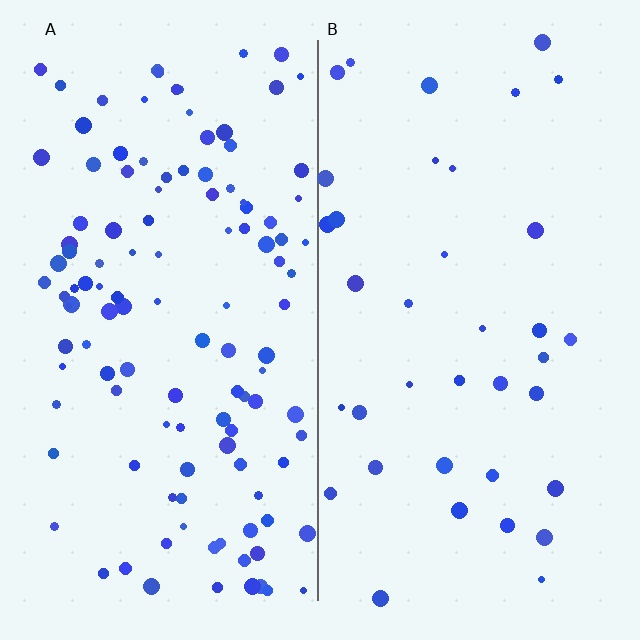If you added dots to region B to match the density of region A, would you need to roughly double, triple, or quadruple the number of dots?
Approximately triple.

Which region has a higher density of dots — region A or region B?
A (the left).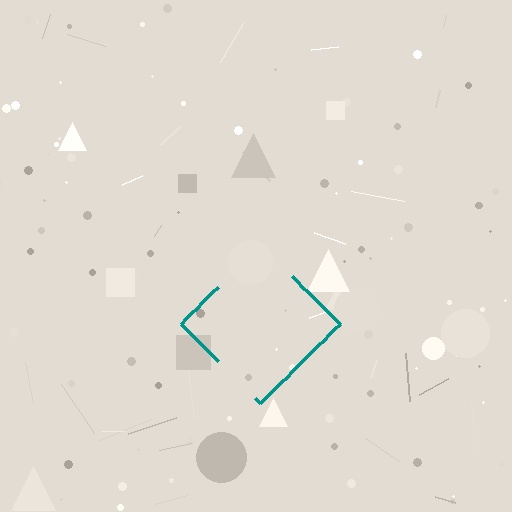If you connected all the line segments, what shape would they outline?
They would outline a diamond.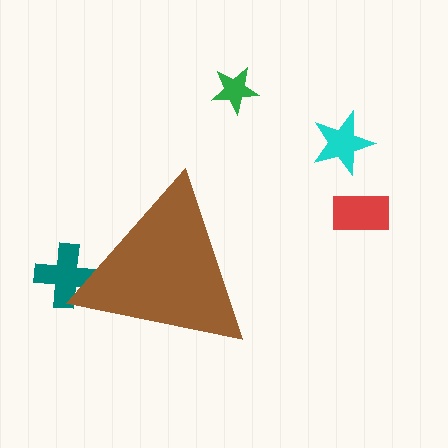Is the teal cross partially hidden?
Yes, the teal cross is partially hidden behind the brown triangle.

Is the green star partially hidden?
No, the green star is fully visible.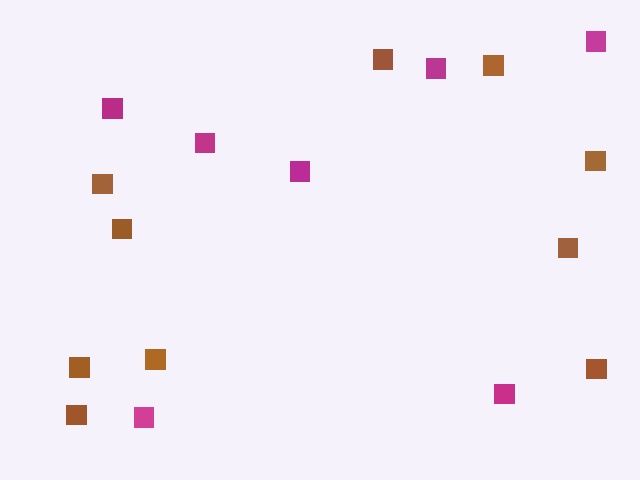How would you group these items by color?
There are 2 groups: one group of brown squares (10) and one group of magenta squares (7).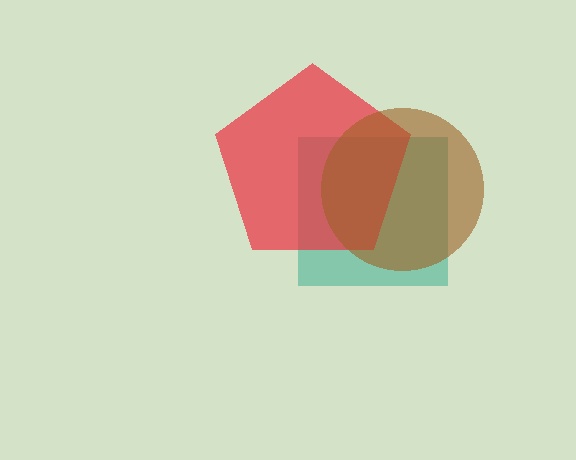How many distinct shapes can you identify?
There are 3 distinct shapes: a teal square, a red pentagon, a brown circle.